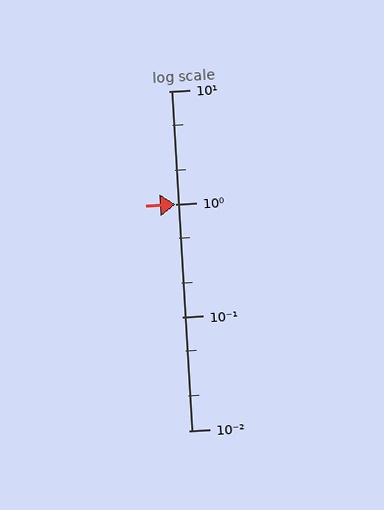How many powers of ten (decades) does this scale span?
The scale spans 3 decades, from 0.01 to 10.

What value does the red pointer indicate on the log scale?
The pointer indicates approximately 1.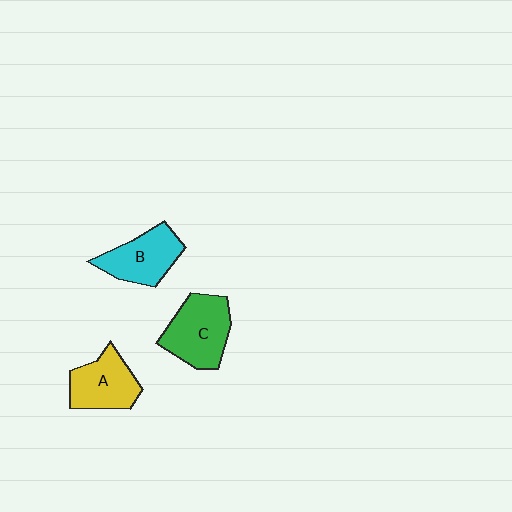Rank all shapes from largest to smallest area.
From largest to smallest: C (green), A (yellow), B (cyan).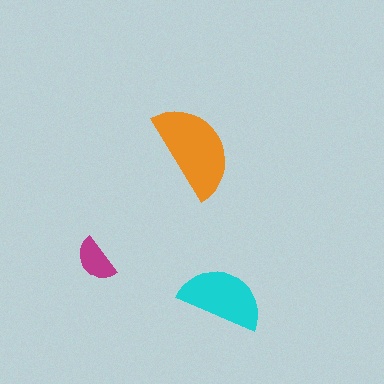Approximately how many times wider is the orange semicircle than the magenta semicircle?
About 2 times wider.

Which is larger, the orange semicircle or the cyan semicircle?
The orange one.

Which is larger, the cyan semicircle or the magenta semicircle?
The cyan one.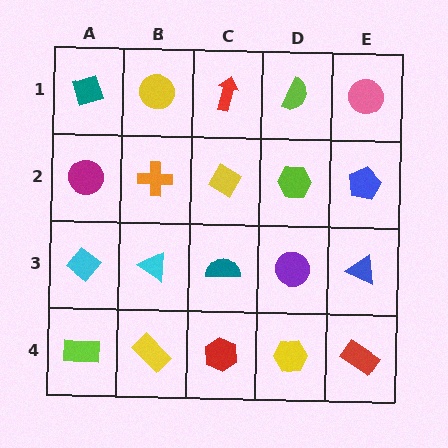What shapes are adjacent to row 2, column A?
A teal diamond (row 1, column A), a cyan diamond (row 3, column A), an orange cross (row 2, column B).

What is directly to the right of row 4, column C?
A yellow hexagon.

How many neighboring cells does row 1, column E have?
2.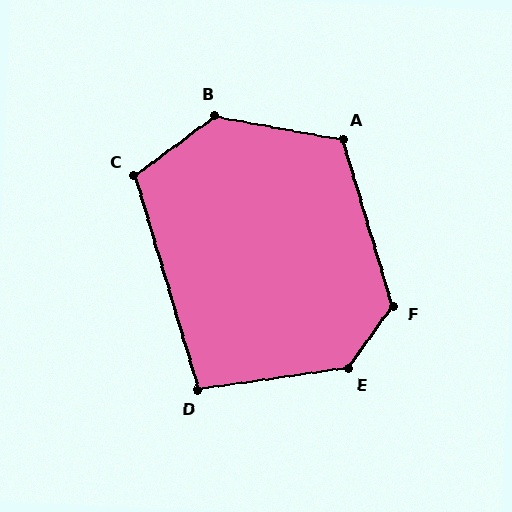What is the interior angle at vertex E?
Approximately 133 degrees (obtuse).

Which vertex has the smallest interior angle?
D, at approximately 98 degrees.